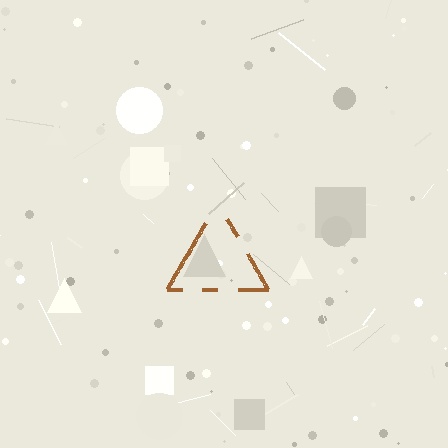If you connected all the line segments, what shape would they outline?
They would outline a triangle.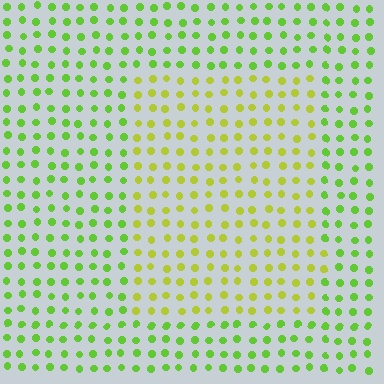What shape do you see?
I see a rectangle.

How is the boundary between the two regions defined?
The boundary is defined purely by a slight shift in hue (about 32 degrees). Spacing, size, and orientation are identical on both sides.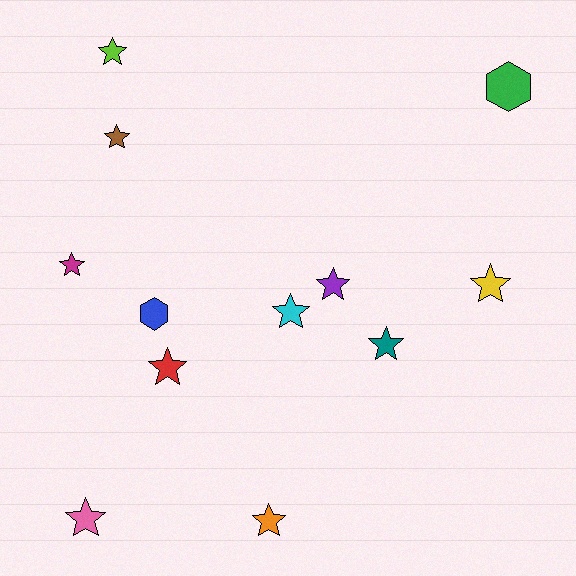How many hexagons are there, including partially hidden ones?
There are 2 hexagons.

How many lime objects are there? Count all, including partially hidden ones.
There is 1 lime object.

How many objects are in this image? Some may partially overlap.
There are 12 objects.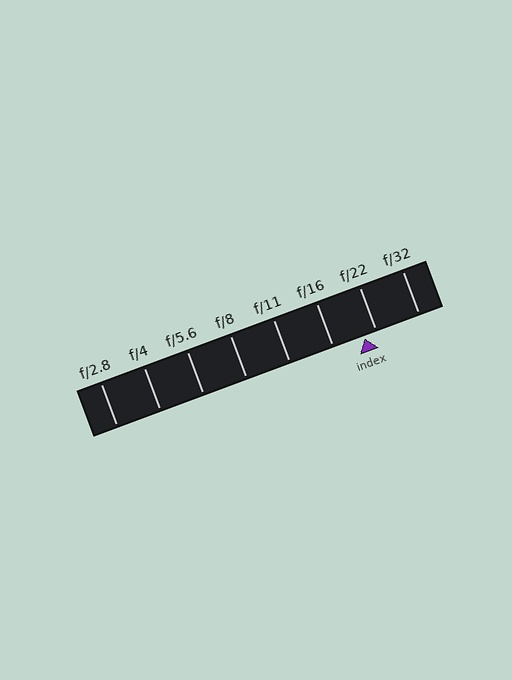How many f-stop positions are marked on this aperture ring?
There are 8 f-stop positions marked.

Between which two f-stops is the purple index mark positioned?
The index mark is between f/16 and f/22.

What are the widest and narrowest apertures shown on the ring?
The widest aperture shown is f/2.8 and the narrowest is f/32.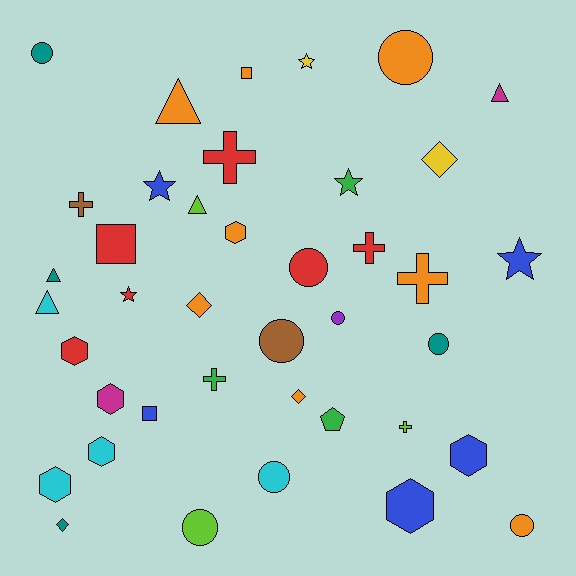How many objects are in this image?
There are 40 objects.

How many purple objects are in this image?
There is 1 purple object.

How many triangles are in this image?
There are 5 triangles.